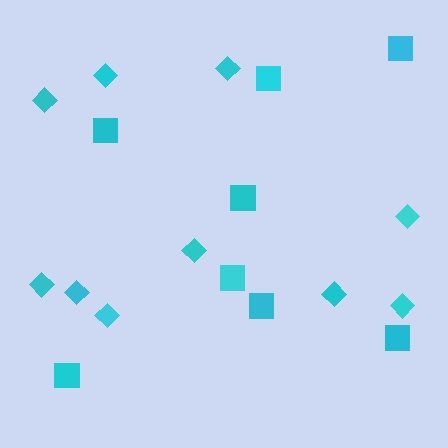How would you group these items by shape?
There are 2 groups: one group of diamonds (10) and one group of squares (8).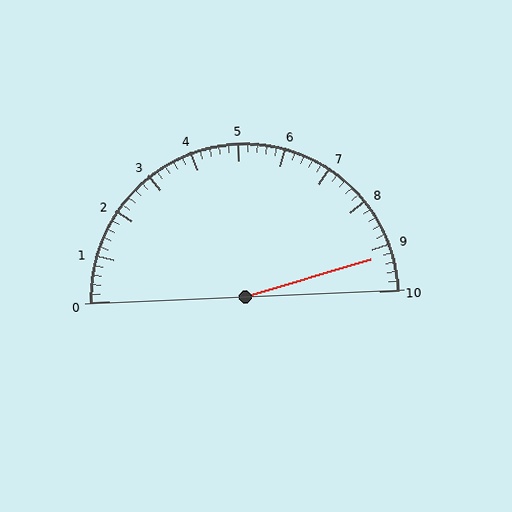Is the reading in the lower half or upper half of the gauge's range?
The reading is in the upper half of the range (0 to 10).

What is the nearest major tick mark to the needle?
The nearest major tick mark is 9.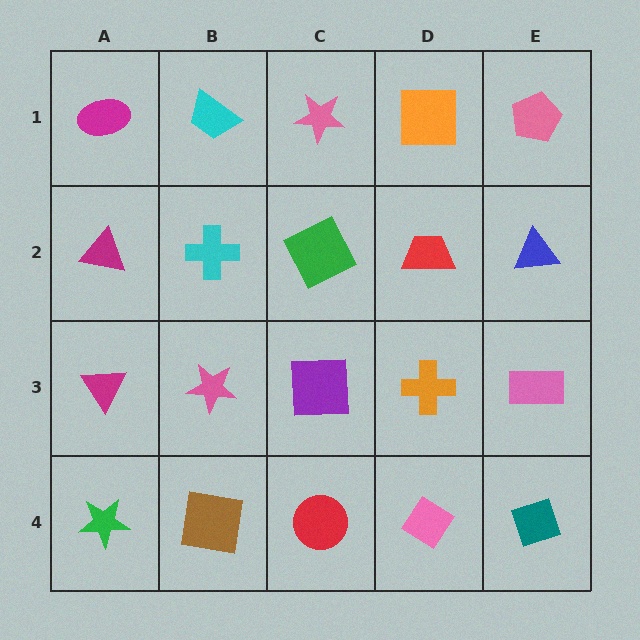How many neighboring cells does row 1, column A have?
2.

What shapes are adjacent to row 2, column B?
A cyan trapezoid (row 1, column B), a pink star (row 3, column B), a magenta triangle (row 2, column A), a green square (row 2, column C).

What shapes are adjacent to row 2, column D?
An orange square (row 1, column D), an orange cross (row 3, column D), a green square (row 2, column C), a blue triangle (row 2, column E).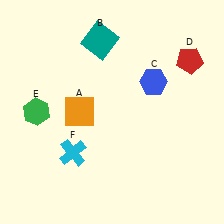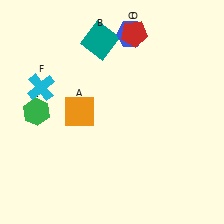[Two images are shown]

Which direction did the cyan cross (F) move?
The cyan cross (F) moved up.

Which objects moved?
The objects that moved are: the blue hexagon (C), the red pentagon (D), the cyan cross (F).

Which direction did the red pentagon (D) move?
The red pentagon (D) moved left.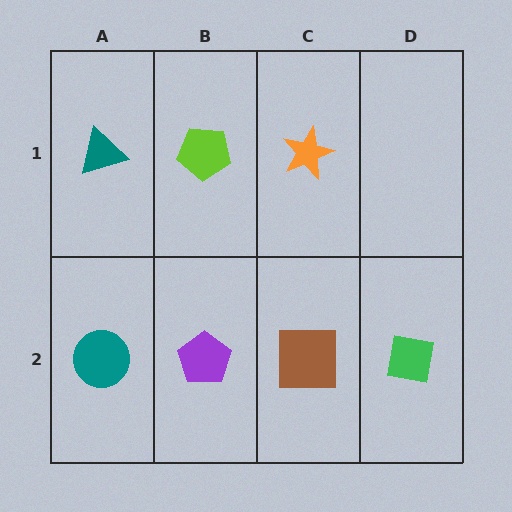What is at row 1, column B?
A lime pentagon.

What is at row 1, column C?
An orange star.